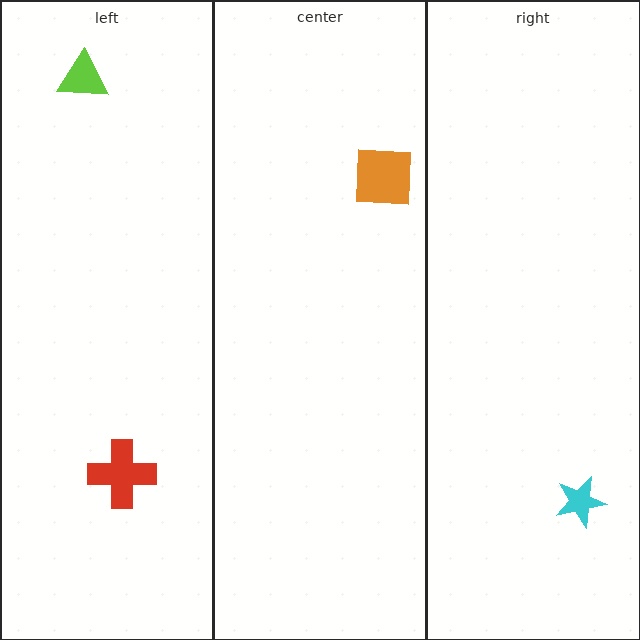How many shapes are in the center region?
1.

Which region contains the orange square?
The center region.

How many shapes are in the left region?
2.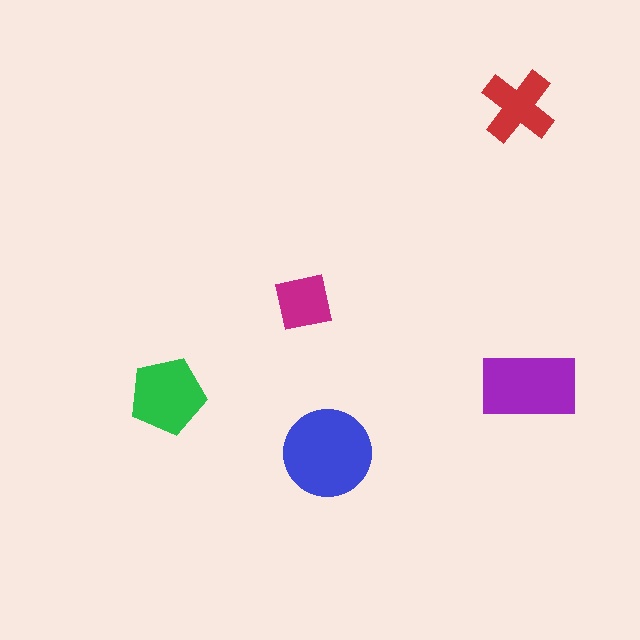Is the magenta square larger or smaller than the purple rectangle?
Smaller.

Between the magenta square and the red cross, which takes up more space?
The red cross.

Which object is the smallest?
The magenta square.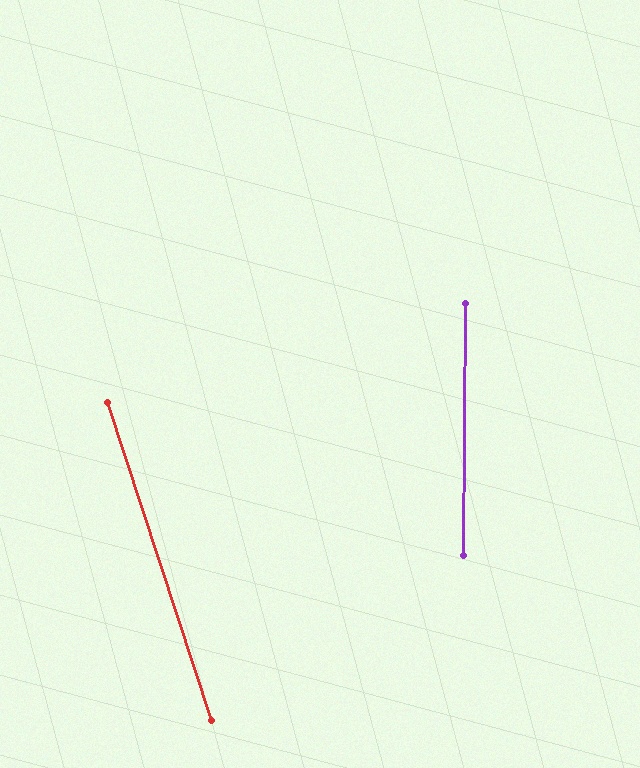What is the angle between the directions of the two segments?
Approximately 19 degrees.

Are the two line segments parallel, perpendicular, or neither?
Neither parallel nor perpendicular — they differ by about 19°.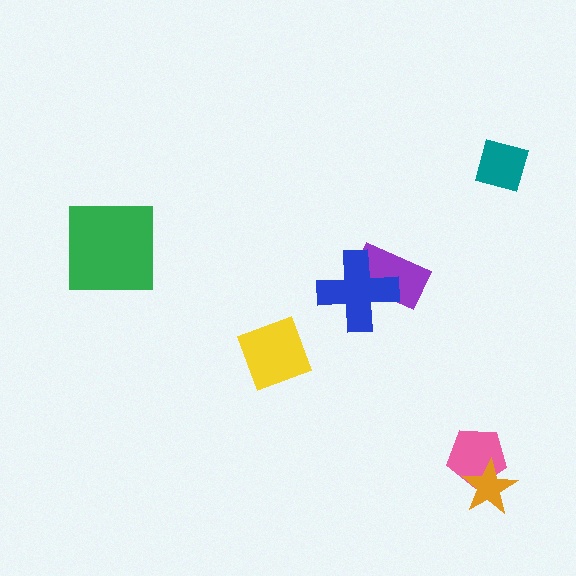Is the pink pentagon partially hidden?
Yes, it is partially covered by another shape.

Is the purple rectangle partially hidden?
Yes, it is partially covered by another shape.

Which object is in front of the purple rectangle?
The blue cross is in front of the purple rectangle.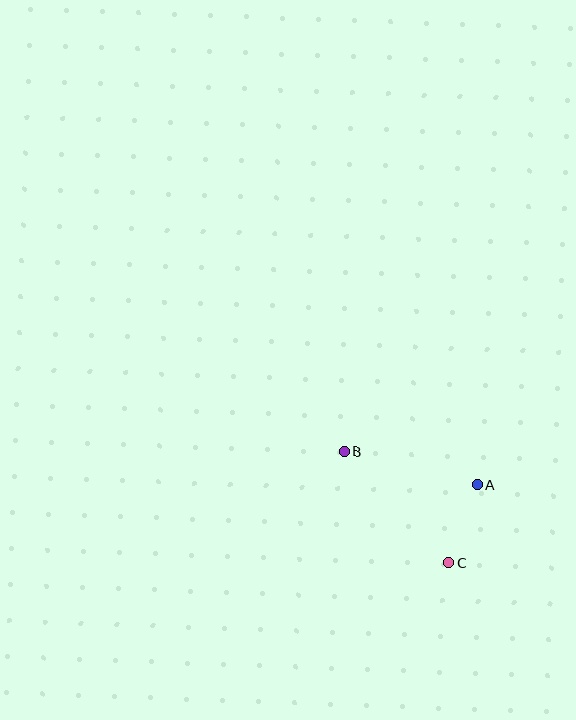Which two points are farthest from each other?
Points B and C are farthest from each other.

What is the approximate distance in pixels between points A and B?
The distance between A and B is approximately 137 pixels.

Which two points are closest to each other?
Points A and C are closest to each other.